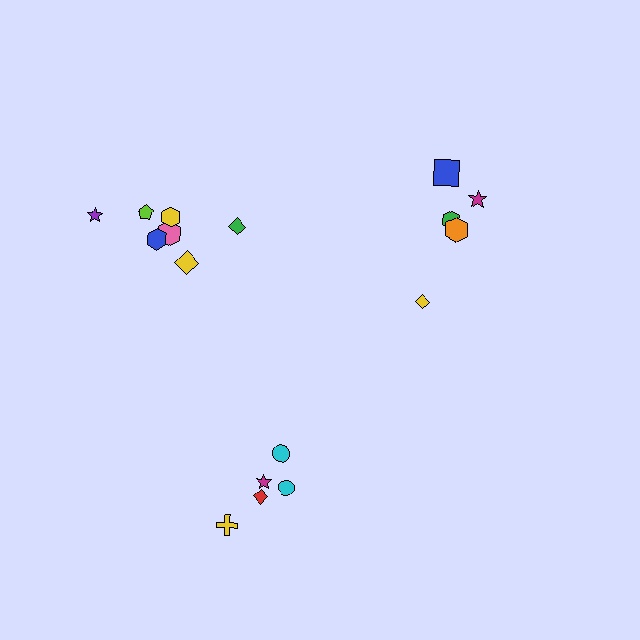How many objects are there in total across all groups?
There are 17 objects.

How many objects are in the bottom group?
There are 5 objects.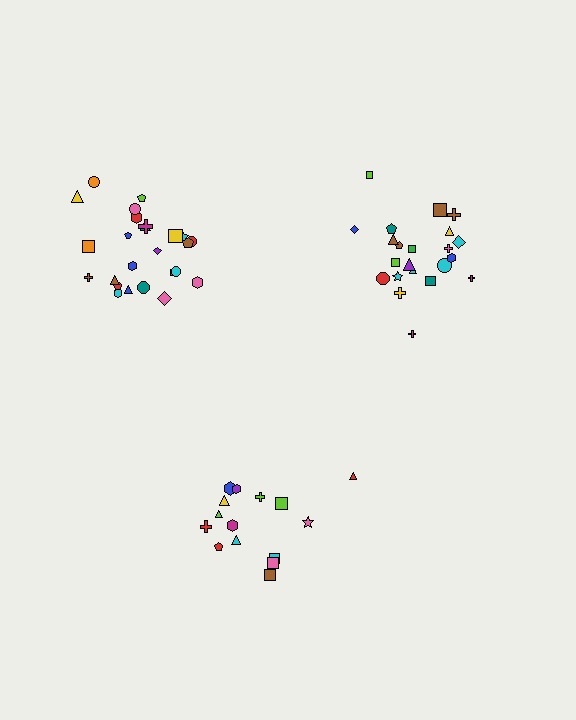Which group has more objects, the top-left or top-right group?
The top-left group.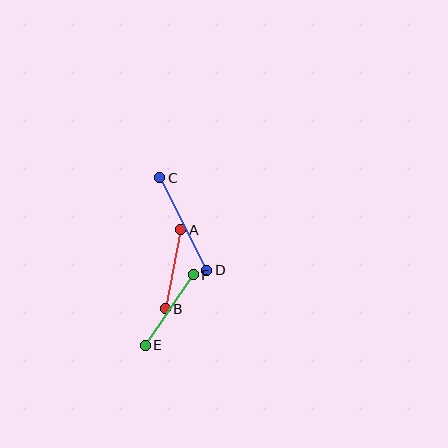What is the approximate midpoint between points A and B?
The midpoint is at approximately (173, 269) pixels.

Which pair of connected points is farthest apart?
Points C and D are farthest apart.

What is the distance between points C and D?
The distance is approximately 104 pixels.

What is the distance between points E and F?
The distance is approximately 85 pixels.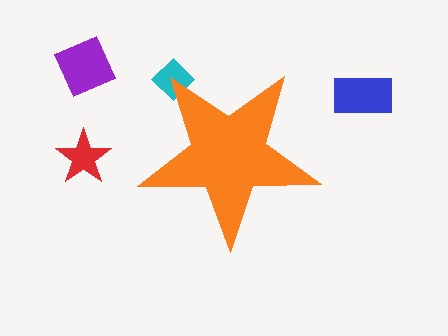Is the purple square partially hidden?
No, the purple square is fully visible.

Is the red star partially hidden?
No, the red star is fully visible.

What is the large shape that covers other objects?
An orange star.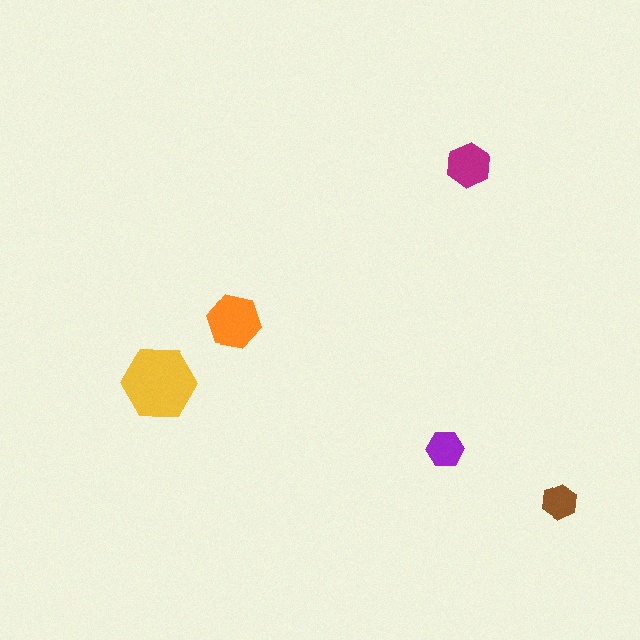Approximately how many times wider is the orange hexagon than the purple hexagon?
About 1.5 times wider.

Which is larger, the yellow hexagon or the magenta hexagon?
The yellow one.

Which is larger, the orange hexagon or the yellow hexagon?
The yellow one.